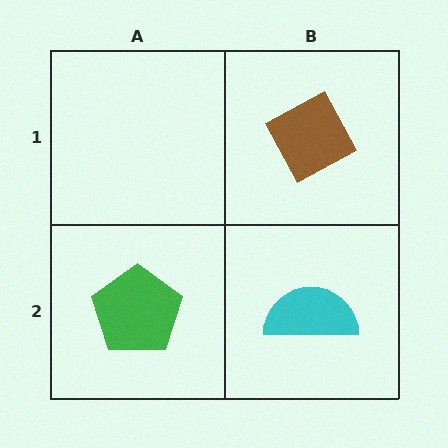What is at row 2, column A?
A green pentagon.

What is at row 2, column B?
A cyan semicircle.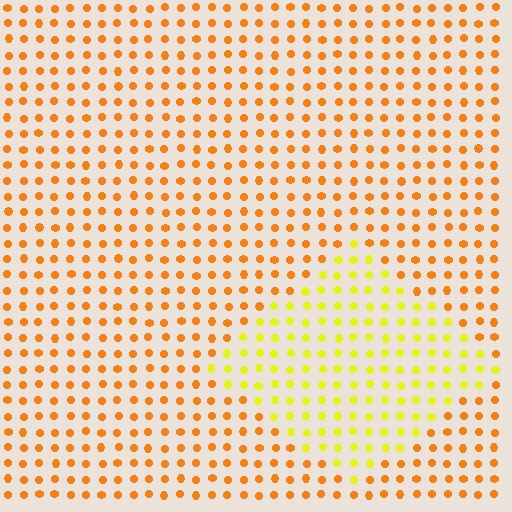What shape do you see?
I see a diamond.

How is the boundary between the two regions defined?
The boundary is defined purely by a slight shift in hue (about 35 degrees). Spacing, size, and orientation are identical on both sides.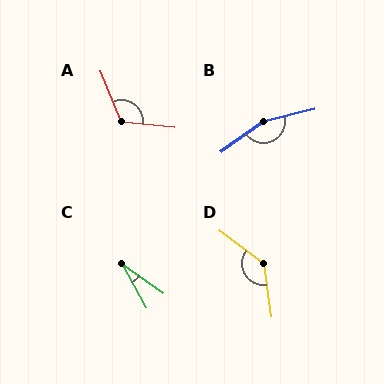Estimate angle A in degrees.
Approximately 118 degrees.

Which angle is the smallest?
C, at approximately 26 degrees.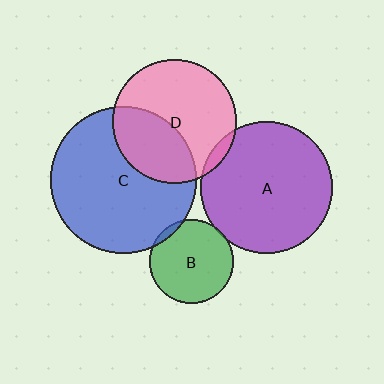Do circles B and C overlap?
Yes.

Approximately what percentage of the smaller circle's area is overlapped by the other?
Approximately 5%.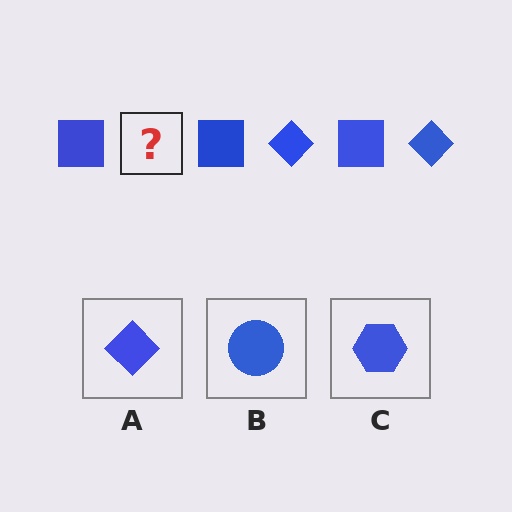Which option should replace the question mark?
Option A.